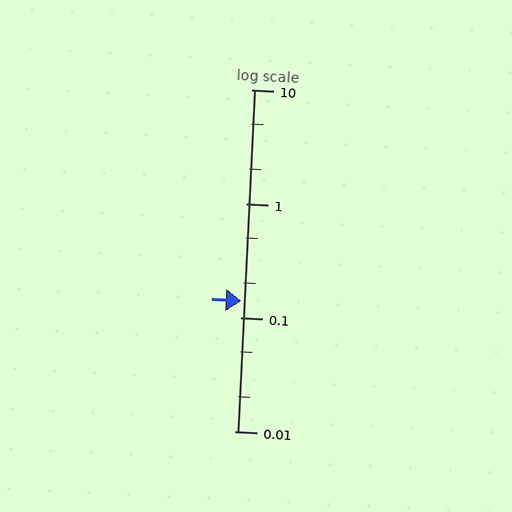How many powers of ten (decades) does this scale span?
The scale spans 3 decades, from 0.01 to 10.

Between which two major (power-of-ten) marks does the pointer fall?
The pointer is between 0.1 and 1.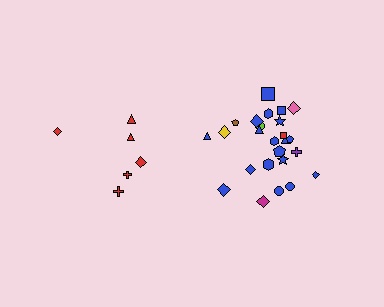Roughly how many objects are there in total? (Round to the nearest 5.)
Roughly 30 objects in total.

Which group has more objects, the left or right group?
The right group.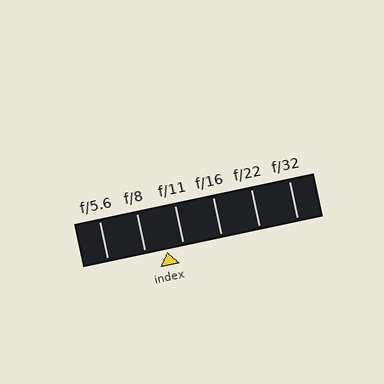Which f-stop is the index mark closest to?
The index mark is closest to f/11.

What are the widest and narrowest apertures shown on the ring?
The widest aperture shown is f/5.6 and the narrowest is f/32.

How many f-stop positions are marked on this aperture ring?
There are 6 f-stop positions marked.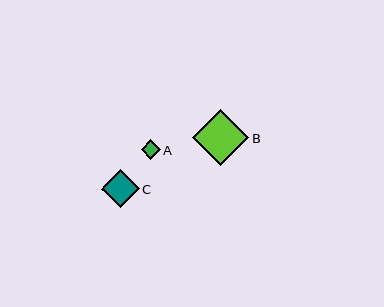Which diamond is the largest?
Diamond B is the largest with a size of approximately 56 pixels.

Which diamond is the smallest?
Diamond A is the smallest with a size of approximately 19 pixels.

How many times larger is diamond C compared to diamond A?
Diamond C is approximately 1.9 times the size of diamond A.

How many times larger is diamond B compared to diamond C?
Diamond B is approximately 1.5 times the size of diamond C.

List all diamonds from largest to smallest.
From largest to smallest: B, C, A.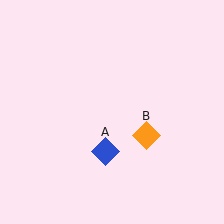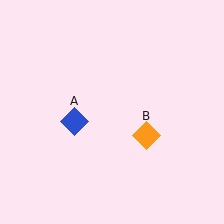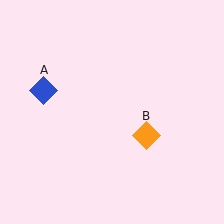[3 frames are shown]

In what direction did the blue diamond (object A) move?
The blue diamond (object A) moved up and to the left.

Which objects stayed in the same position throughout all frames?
Orange diamond (object B) remained stationary.